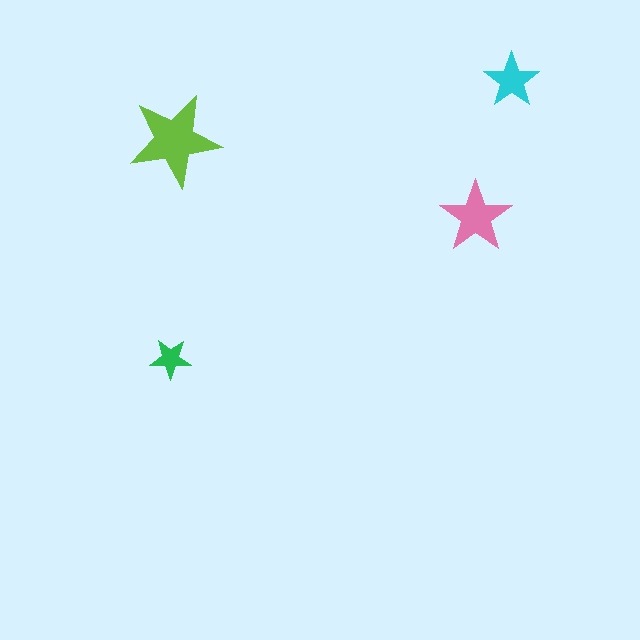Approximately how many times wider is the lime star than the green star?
About 2.5 times wider.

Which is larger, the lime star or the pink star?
The lime one.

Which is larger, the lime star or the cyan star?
The lime one.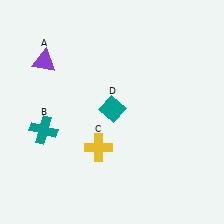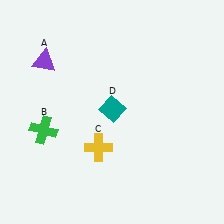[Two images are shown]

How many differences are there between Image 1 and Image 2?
There is 1 difference between the two images.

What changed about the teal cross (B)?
In Image 1, B is teal. In Image 2, it changed to green.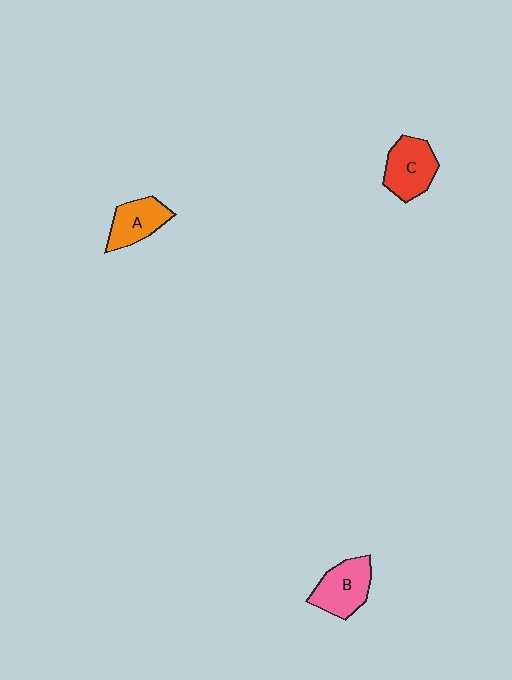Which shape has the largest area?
Shape C (red).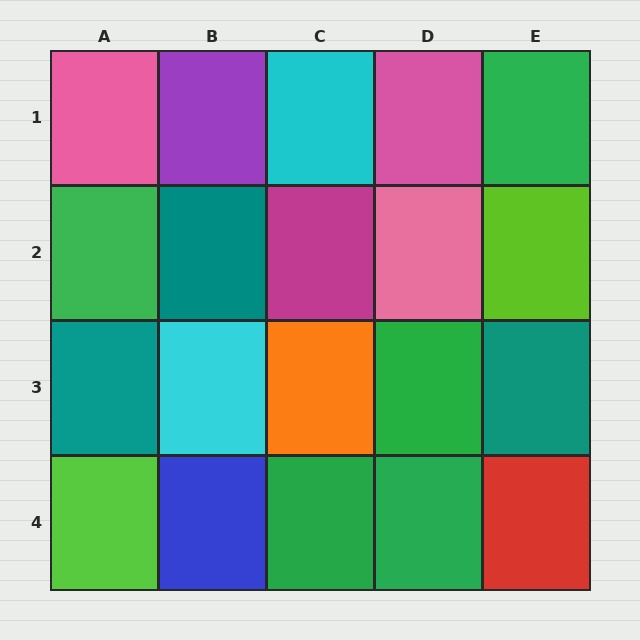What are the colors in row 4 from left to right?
Lime, blue, green, green, red.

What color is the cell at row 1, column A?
Pink.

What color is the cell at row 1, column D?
Pink.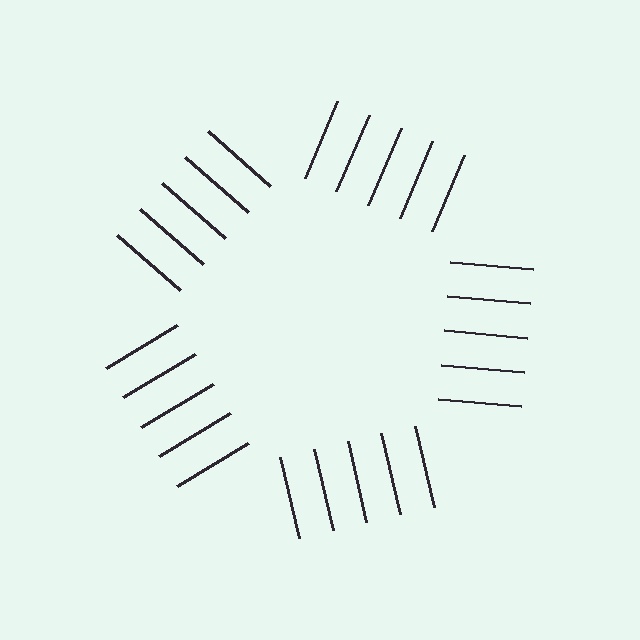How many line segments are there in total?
25 — 5 along each of the 5 edges.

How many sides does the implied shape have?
5 sides — the line-ends trace a pentagon.